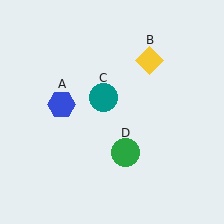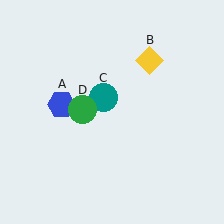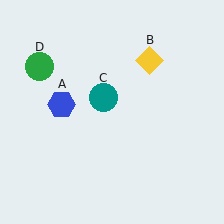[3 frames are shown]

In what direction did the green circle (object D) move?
The green circle (object D) moved up and to the left.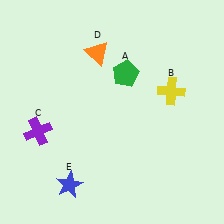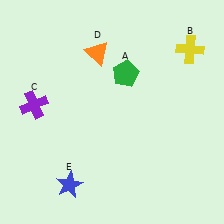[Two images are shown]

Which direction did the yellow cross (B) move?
The yellow cross (B) moved up.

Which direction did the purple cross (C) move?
The purple cross (C) moved up.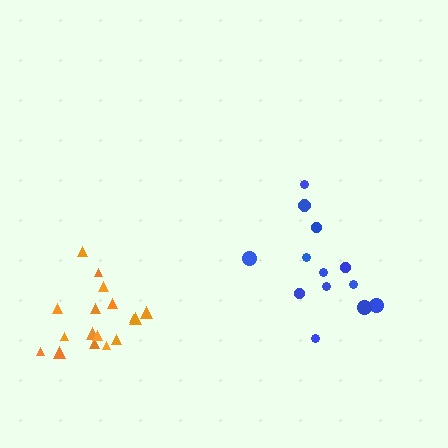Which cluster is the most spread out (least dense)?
Blue.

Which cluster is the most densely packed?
Orange.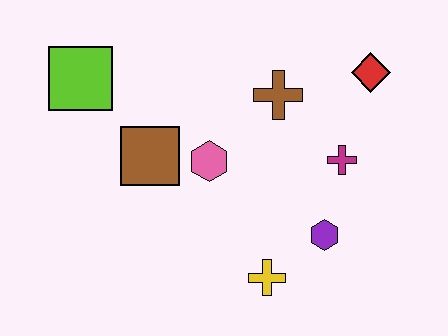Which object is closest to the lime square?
The brown square is closest to the lime square.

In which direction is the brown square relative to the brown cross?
The brown square is to the left of the brown cross.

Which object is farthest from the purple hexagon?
The lime square is farthest from the purple hexagon.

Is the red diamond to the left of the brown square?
No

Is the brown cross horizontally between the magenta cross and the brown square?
Yes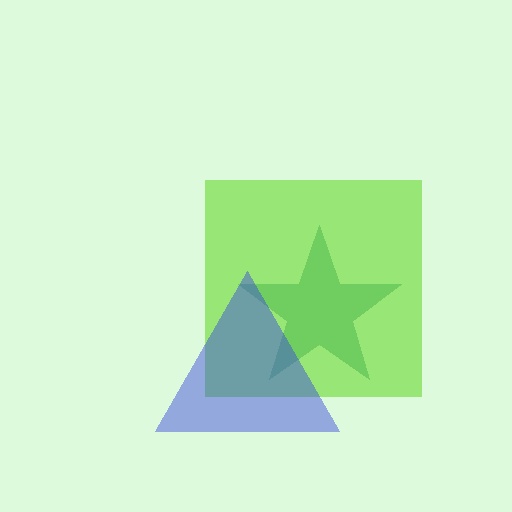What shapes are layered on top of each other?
The layered shapes are: a lime square, a green star, a blue triangle.